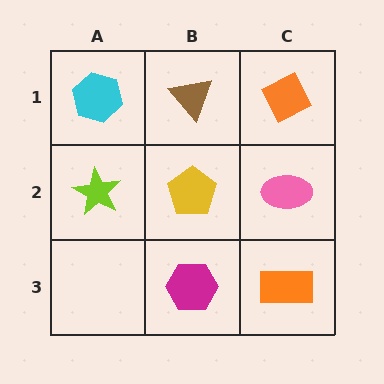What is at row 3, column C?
An orange rectangle.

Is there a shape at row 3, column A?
No, that cell is empty.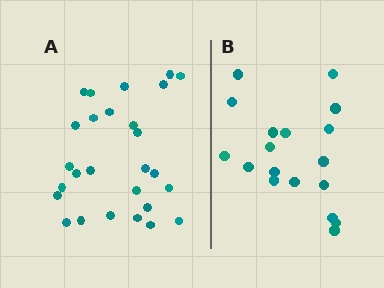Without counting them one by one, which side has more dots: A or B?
Region A (the left region) has more dots.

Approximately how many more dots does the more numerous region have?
Region A has roughly 8 or so more dots than region B.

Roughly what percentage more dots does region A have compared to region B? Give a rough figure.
About 50% more.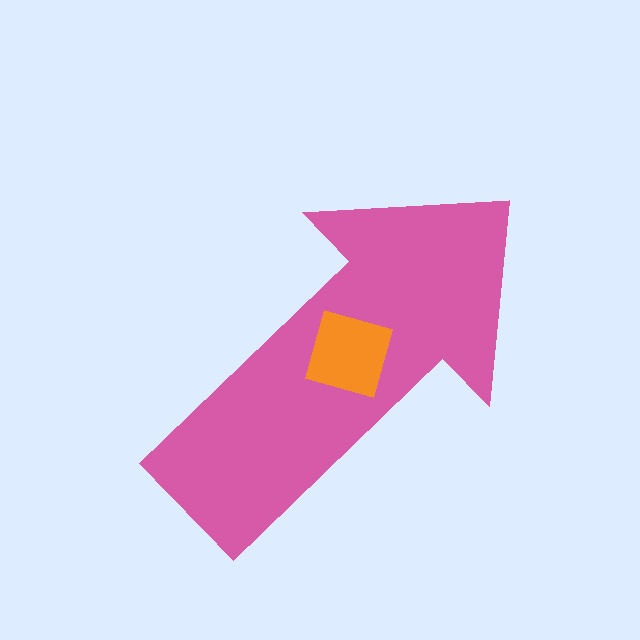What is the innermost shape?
The orange diamond.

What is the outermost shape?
The pink arrow.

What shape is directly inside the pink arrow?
The orange diamond.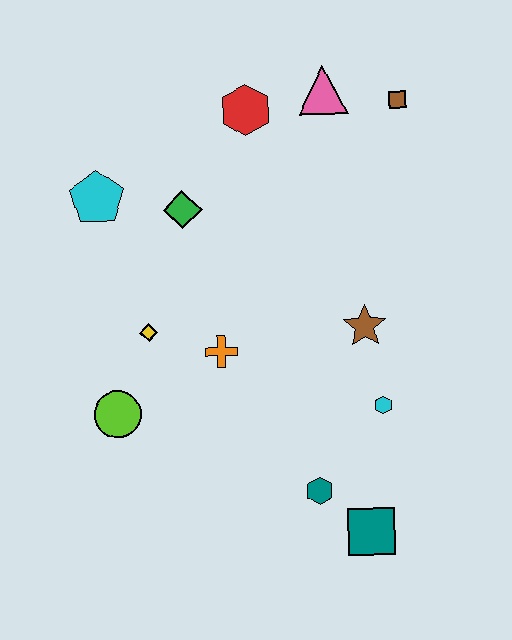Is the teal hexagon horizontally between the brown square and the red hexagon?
Yes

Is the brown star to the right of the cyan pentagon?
Yes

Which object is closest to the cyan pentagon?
The green diamond is closest to the cyan pentagon.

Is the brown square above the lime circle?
Yes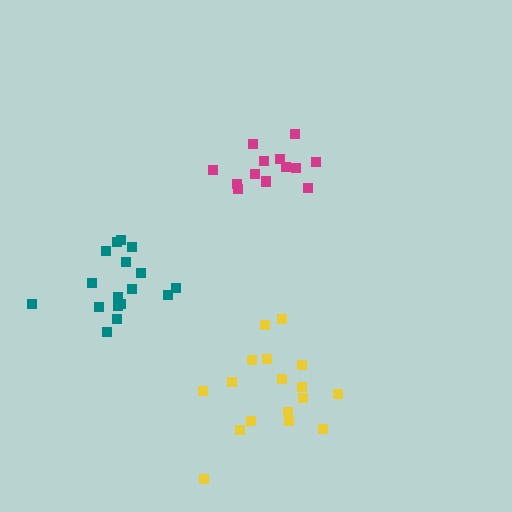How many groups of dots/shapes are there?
There are 3 groups.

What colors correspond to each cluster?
The clusters are colored: yellow, teal, magenta.